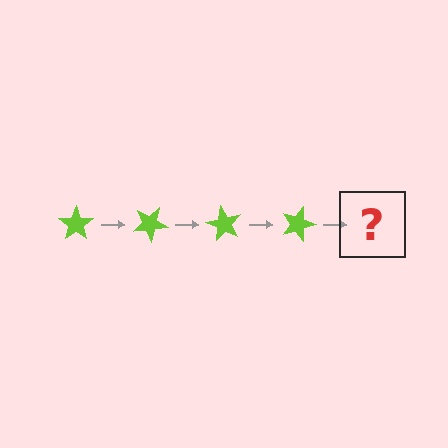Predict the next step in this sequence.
The next step is a lime star rotated 120 degrees.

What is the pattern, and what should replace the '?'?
The pattern is that the star rotates 30 degrees each step. The '?' should be a lime star rotated 120 degrees.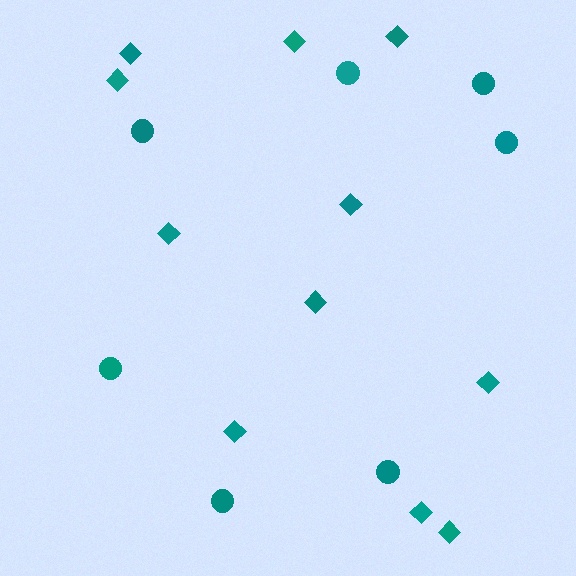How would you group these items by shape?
There are 2 groups: one group of diamonds (11) and one group of circles (7).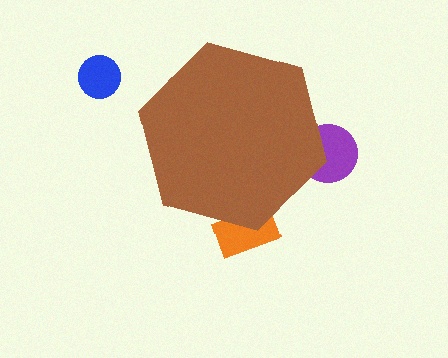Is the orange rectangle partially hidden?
Yes, the orange rectangle is partially hidden behind the brown hexagon.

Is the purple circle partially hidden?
Yes, the purple circle is partially hidden behind the brown hexagon.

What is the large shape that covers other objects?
A brown hexagon.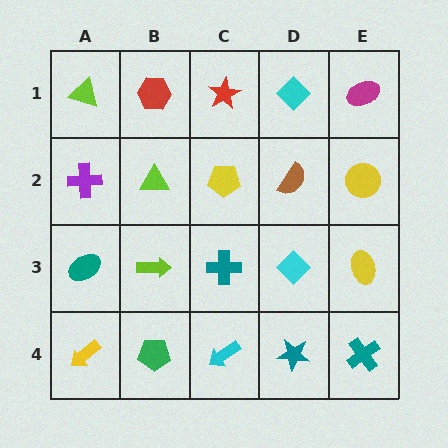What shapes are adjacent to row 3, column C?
A yellow pentagon (row 2, column C), a cyan arrow (row 4, column C), a lime arrow (row 3, column B), a cyan diamond (row 3, column D).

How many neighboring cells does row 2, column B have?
4.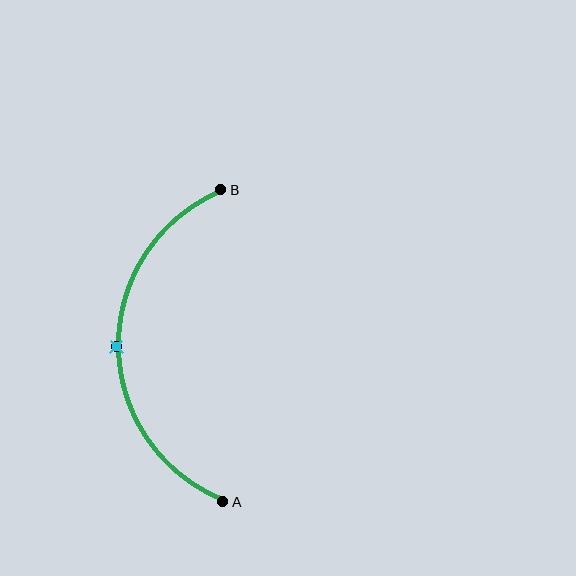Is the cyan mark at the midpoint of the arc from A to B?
Yes. The cyan mark lies on the arc at equal arc-length from both A and B — it is the arc midpoint.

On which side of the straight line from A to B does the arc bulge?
The arc bulges to the left of the straight line connecting A and B.